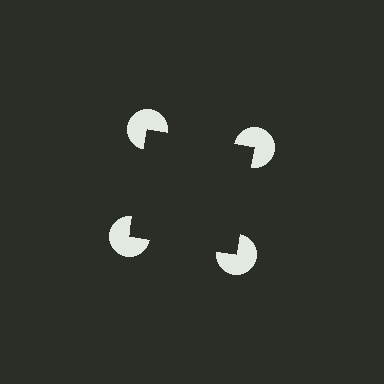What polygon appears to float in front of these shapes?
An illusory square — its edges are inferred from the aligned wedge cuts in the pac-man discs, not physically drawn.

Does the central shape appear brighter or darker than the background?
It typically appears slightly darker than the background, even though no actual brightness change is drawn.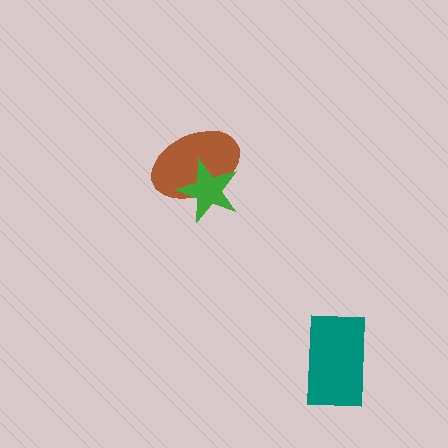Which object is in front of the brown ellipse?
The green star is in front of the brown ellipse.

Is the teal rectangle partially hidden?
No, no other shape covers it.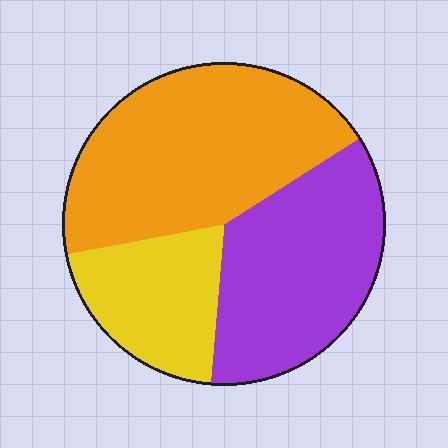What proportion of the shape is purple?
Purple covers roughly 35% of the shape.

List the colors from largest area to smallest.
From largest to smallest: orange, purple, yellow.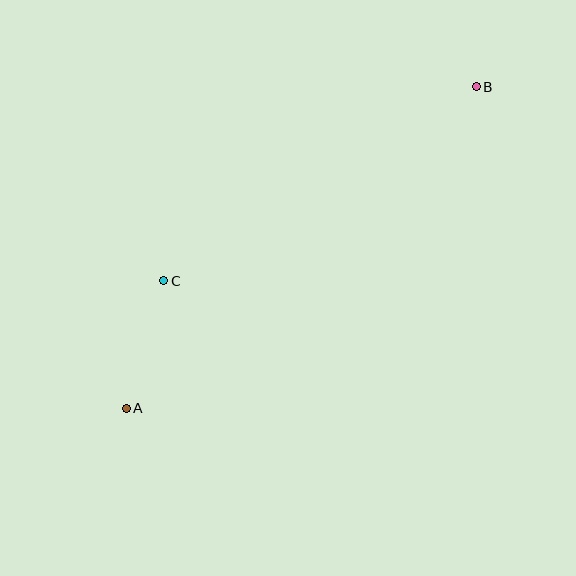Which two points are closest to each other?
Points A and C are closest to each other.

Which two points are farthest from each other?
Points A and B are farthest from each other.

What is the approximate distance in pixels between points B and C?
The distance between B and C is approximately 368 pixels.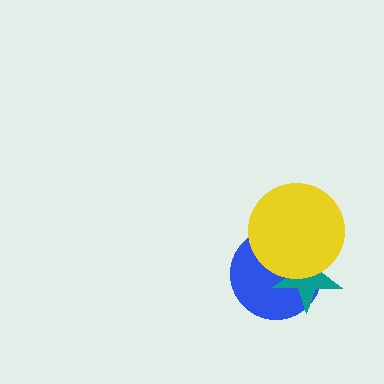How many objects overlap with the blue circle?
2 objects overlap with the blue circle.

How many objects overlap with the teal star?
2 objects overlap with the teal star.